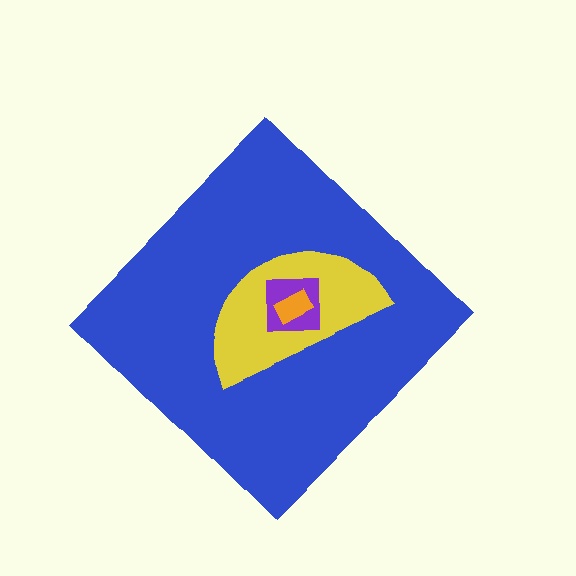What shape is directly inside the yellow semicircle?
The purple square.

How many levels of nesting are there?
4.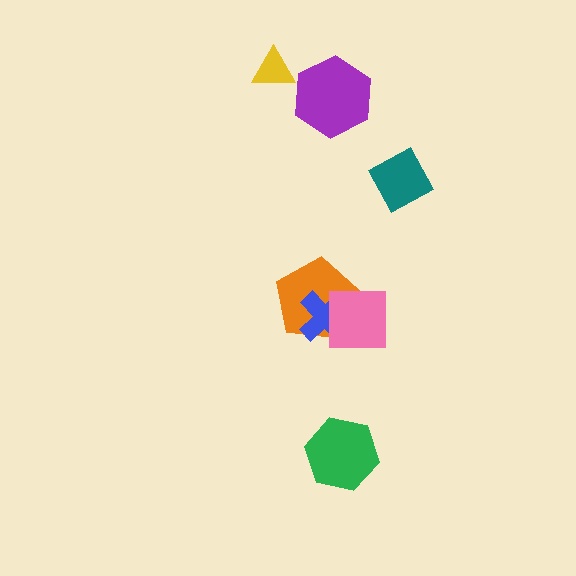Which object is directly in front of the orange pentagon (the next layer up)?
The blue cross is directly in front of the orange pentagon.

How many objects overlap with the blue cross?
2 objects overlap with the blue cross.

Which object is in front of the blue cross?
The pink square is in front of the blue cross.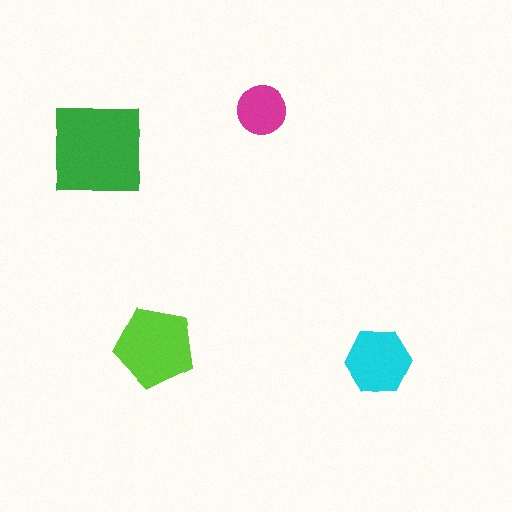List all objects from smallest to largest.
The magenta circle, the cyan hexagon, the lime pentagon, the green square.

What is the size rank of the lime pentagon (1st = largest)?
2nd.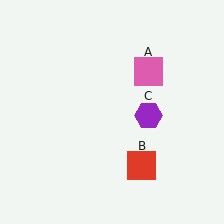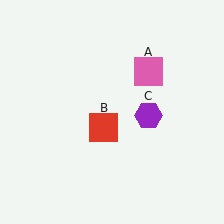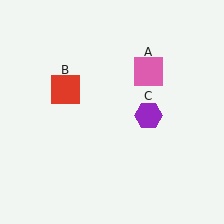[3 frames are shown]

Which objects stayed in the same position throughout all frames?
Pink square (object A) and purple hexagon (object C) remained stationary.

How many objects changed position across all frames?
1 object changed position: red square (object B).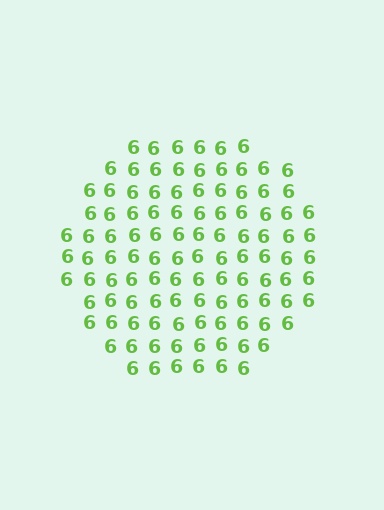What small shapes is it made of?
It is made of small digit 6's.